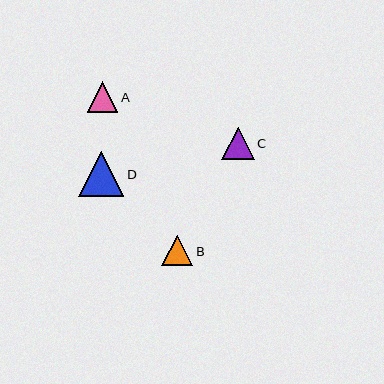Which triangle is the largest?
Triangle D is the largest with a size of approximately 45 pixels.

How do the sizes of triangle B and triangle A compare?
Triangle B and triangle A are approximately the same size.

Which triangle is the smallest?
Triangle A is the smallest with a size of approximately 31 pixels.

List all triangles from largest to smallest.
From largest to smallest: D, C, B, A.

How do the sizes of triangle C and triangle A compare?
Triangle C and triangle A are approximately the same size.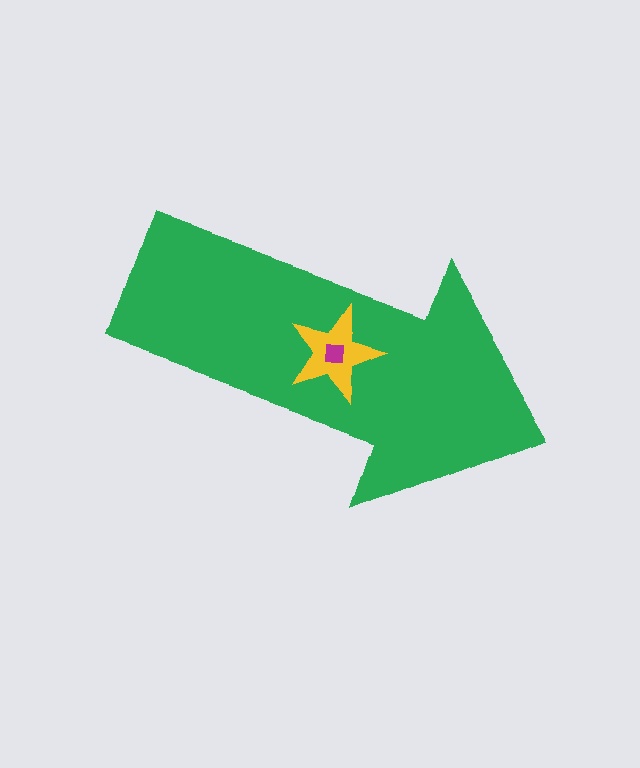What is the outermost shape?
The green arrow.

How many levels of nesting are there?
3.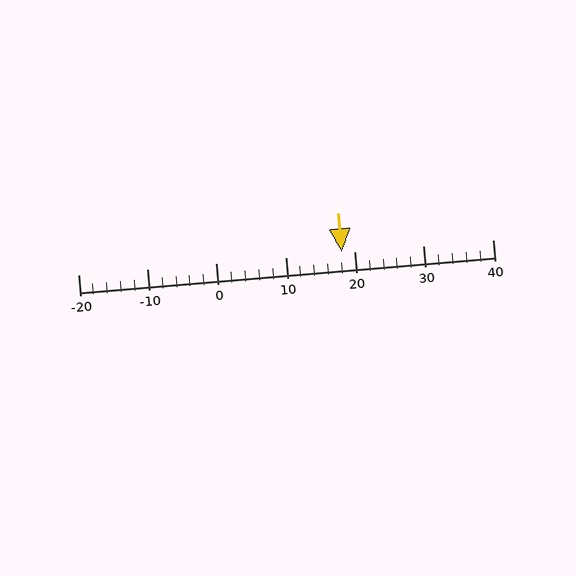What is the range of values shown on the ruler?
The ruler shows values from -20 to 40.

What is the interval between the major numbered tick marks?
The major tick marks are spaced 10 units apart.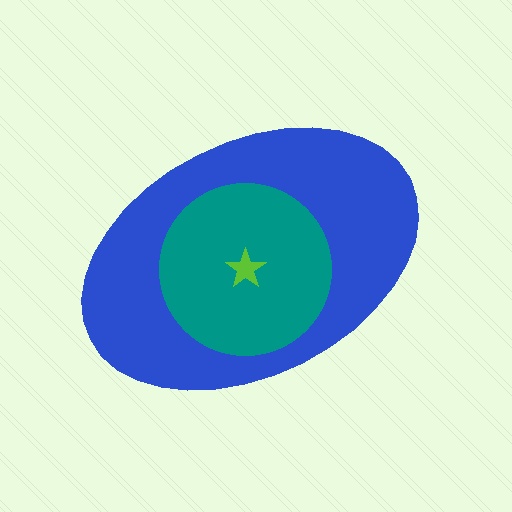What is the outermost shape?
The blue ellipse.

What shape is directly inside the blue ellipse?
The teal circle.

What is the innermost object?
The lime star.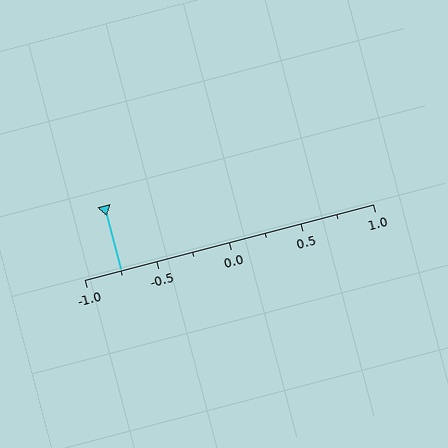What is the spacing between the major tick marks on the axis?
The major ticks are spaced 0.5 apart.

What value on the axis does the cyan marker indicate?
The marker indicates approximately -0.75.